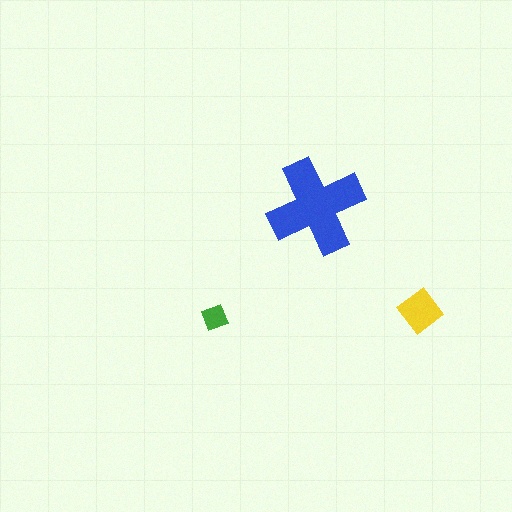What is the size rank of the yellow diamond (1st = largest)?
2nd.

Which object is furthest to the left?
The green diamond is leftmost.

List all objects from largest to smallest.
The blue cross, the yellow diamond, the green diamond.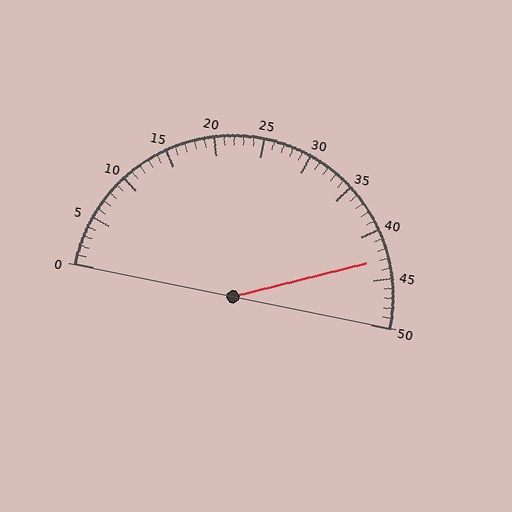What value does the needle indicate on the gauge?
The needle indicates approximately 43.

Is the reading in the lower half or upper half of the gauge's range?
The reading is in the upper half of the range (0 to 50).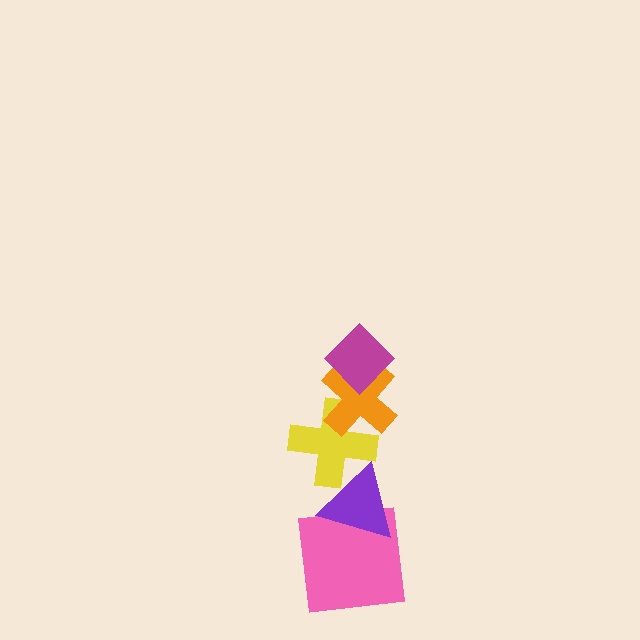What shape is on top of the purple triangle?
The yellow cross is on top of the purple triangle.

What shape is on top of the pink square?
The purple triangle is on top of the pink square.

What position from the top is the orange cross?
The orange cross is 2nd from the top.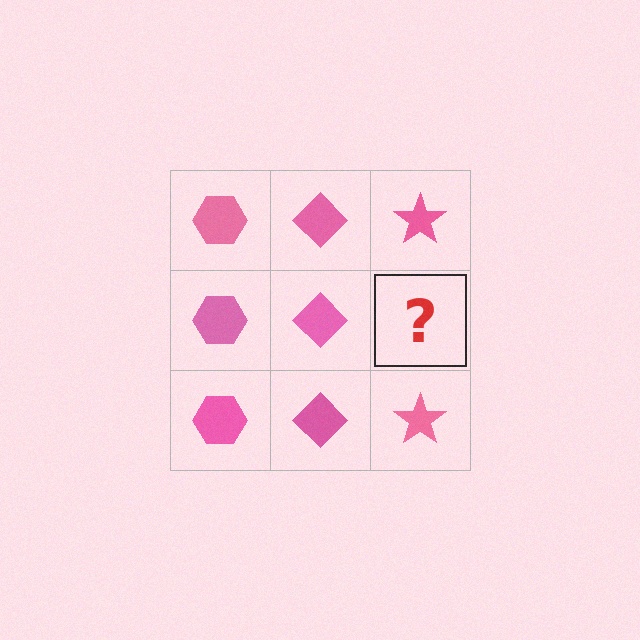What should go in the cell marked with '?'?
The missing cell should contain a pink star.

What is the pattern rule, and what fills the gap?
The rule is that each column has a consistent shape. The gap should be filled with a pink star.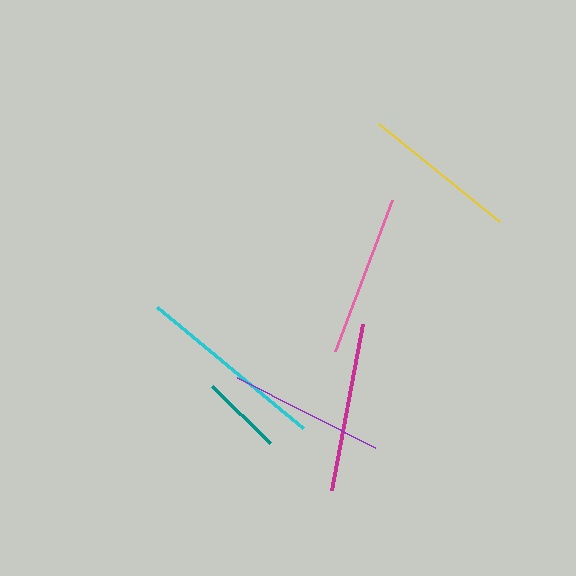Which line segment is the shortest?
The teal line is the shortest at approximately 81 pixels.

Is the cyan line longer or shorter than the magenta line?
The cyan line is longer than the magenta line.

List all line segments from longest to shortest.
From longest to shortest: cyan, magenta, pink, yellow, purple, teal.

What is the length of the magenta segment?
The magenta segment is approximately 169 pixels long.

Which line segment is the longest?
The cyan line is the longest at approximately 190 pixels.